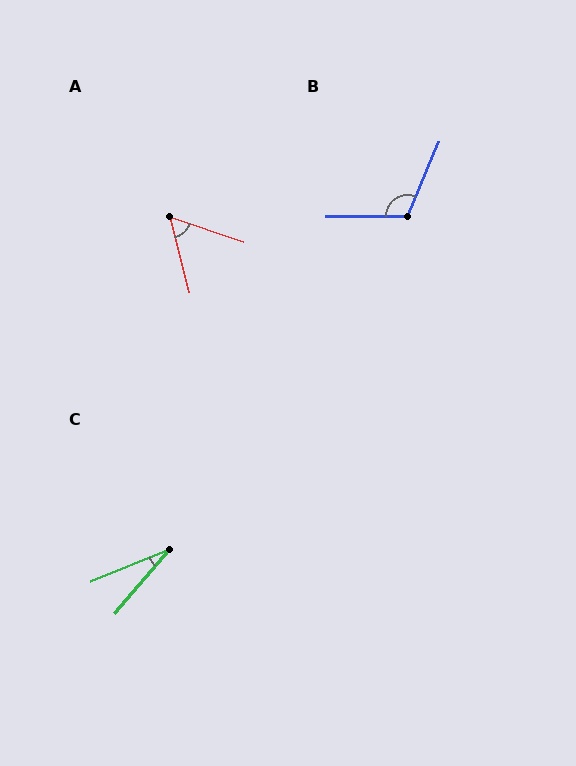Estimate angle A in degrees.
Approximately 57 degrees.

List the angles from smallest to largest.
C (27°), A (57°), B (113°).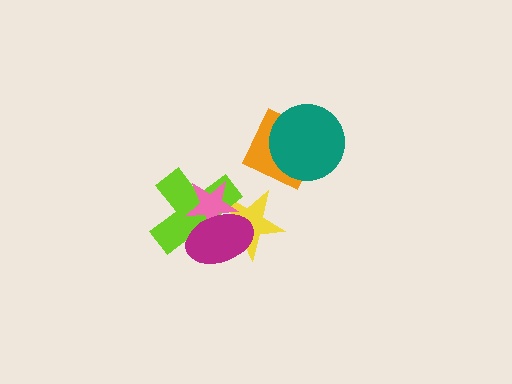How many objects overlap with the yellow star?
3 objects overlap with the yellow star.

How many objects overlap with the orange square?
1 object overlaps with the orange square.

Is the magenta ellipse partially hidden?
No, no other shape covers it.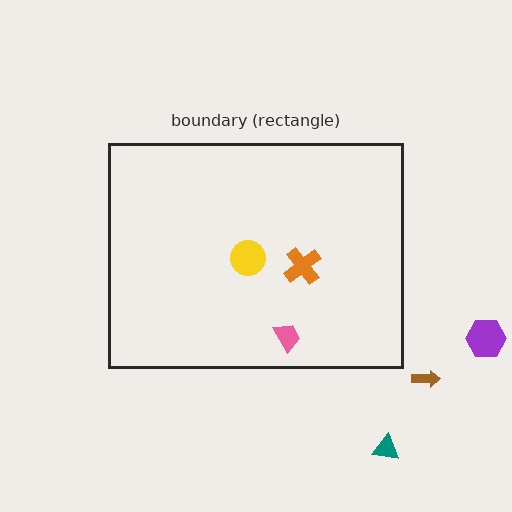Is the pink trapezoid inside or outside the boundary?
Inside.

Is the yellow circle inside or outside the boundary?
Inside.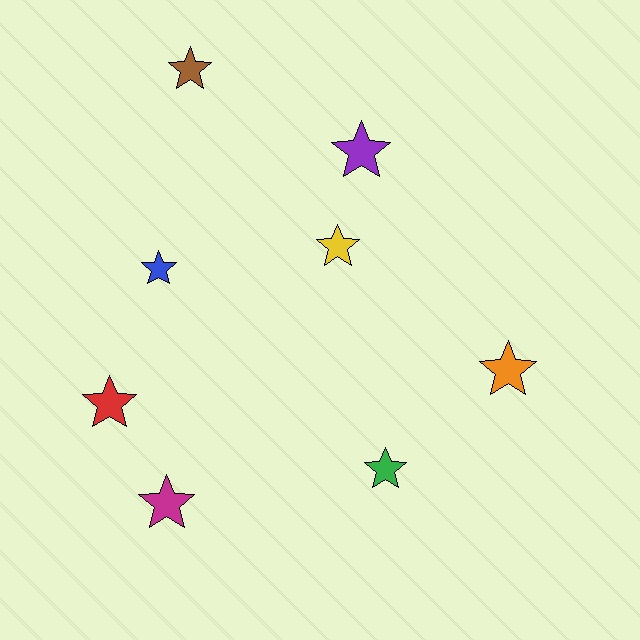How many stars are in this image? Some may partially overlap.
There are 8 stars.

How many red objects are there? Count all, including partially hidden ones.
There is 1 red object.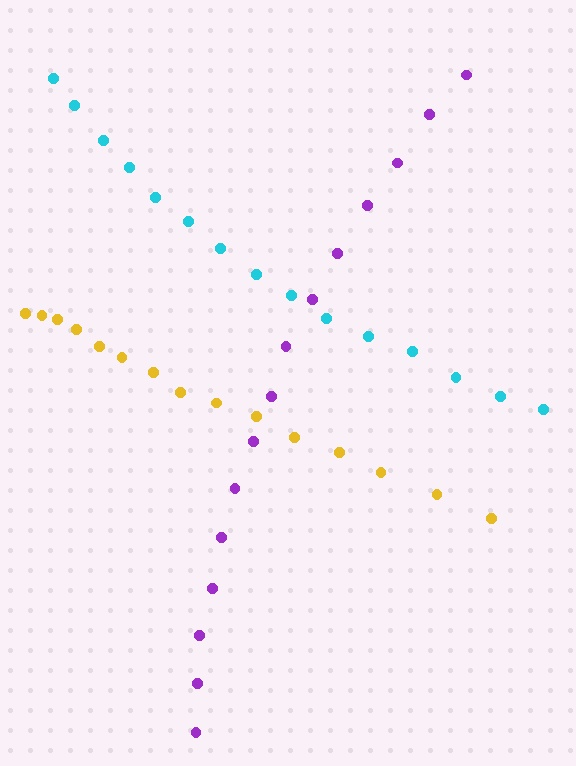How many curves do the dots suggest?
There are 3 distinct paths.